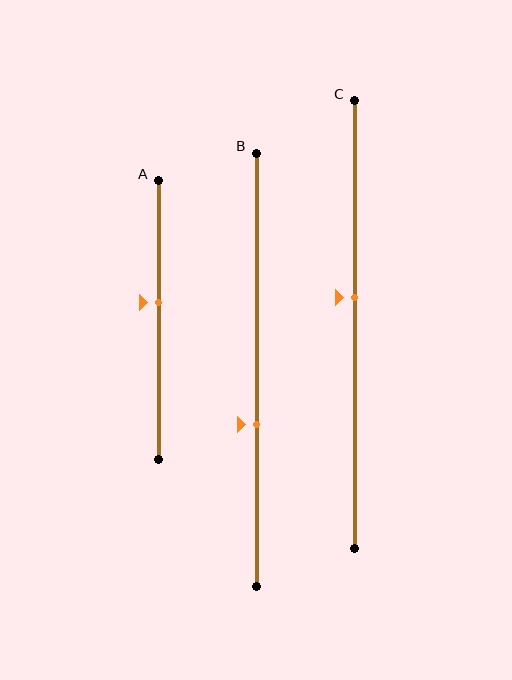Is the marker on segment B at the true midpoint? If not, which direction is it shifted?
No, the marker on segment B is shifted downward by about 13% of the segment length.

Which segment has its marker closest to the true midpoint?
Segment C has its marker closest to the true midpoint.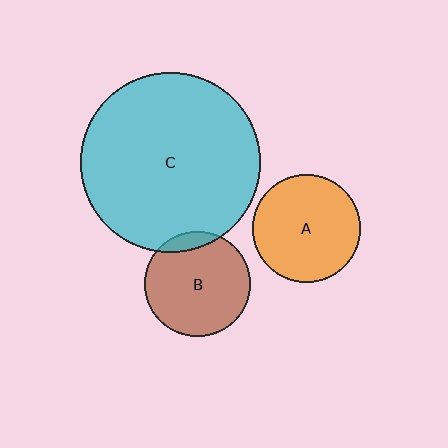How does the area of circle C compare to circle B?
Approximately 2.9 times.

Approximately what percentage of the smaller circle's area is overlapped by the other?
Approximately 10%.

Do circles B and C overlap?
Yes.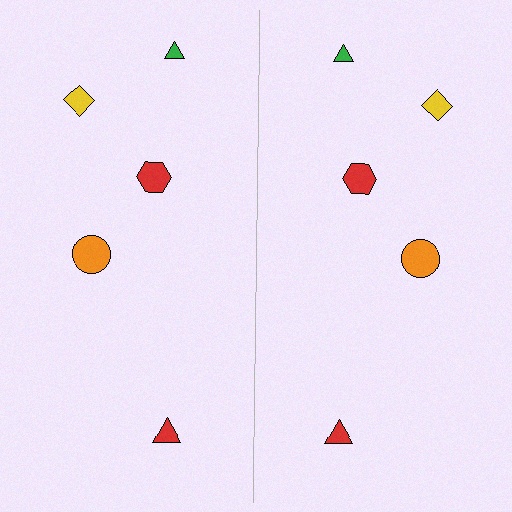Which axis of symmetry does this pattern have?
The pattern has a vertical axis of symmetry running through the center of the image.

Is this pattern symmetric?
Yes, this pattern has bilateral (reflection) symmetry.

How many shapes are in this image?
There are 10 shapes in this image.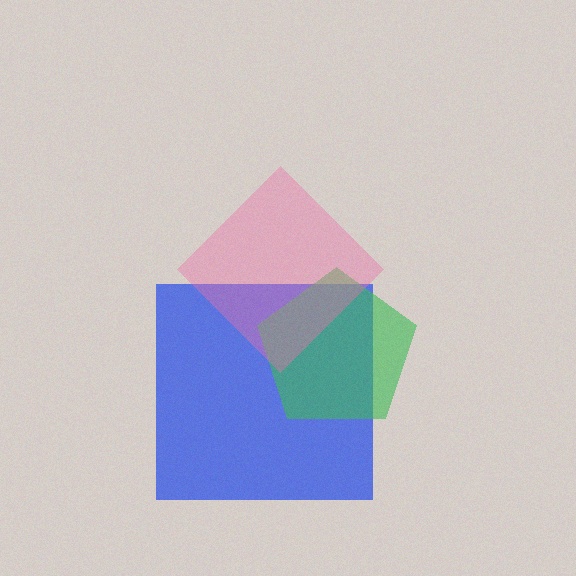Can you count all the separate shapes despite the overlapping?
Yes, there are 3 separate shapes.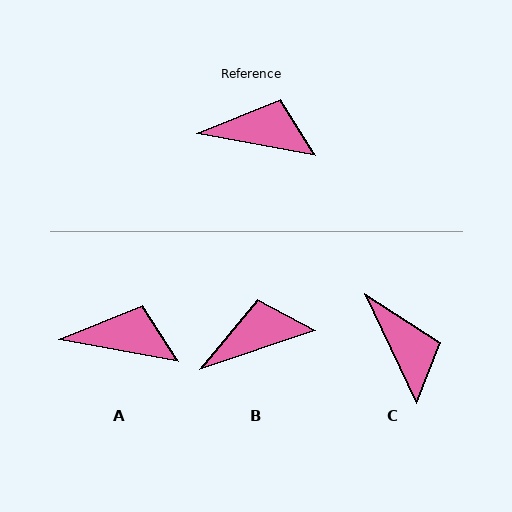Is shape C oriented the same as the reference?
No, it is off by about 54 degrees.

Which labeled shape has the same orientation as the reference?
A.